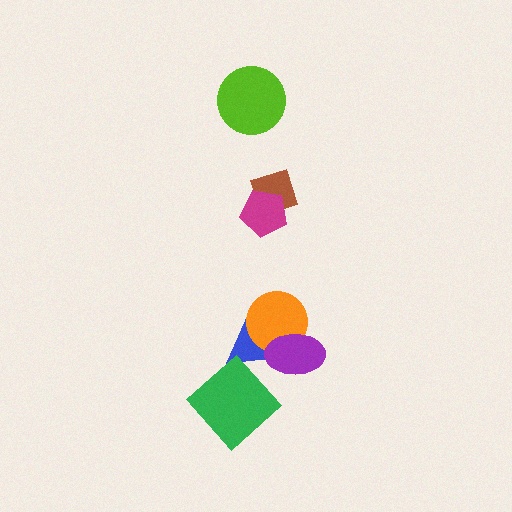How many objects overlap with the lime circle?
0 objects overlap with the lime circle.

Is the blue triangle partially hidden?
Yes, it is partially covered by another shape.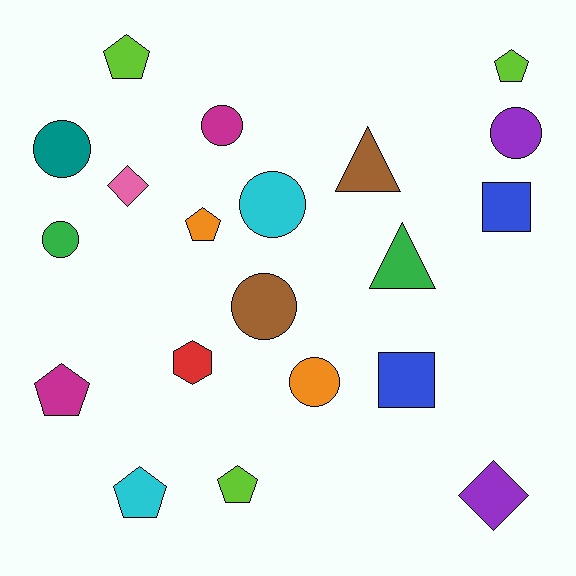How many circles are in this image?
There are 7 circles.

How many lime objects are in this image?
There are 3 lime objects.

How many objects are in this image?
There are 20 objects.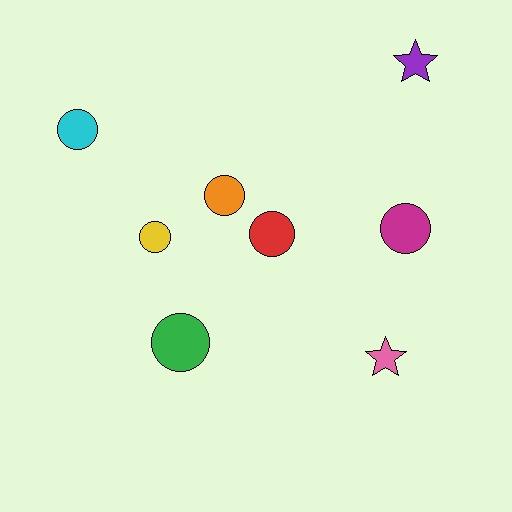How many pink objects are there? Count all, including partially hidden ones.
There is 1 pink object.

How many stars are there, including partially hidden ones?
There are 2 stars.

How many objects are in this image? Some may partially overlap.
There are 8 objects.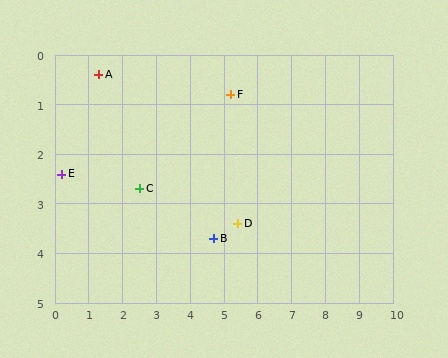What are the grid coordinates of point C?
Point C is at approximately (2.5, 2.7).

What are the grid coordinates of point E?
Point E is at approximately (0.2, 2.4).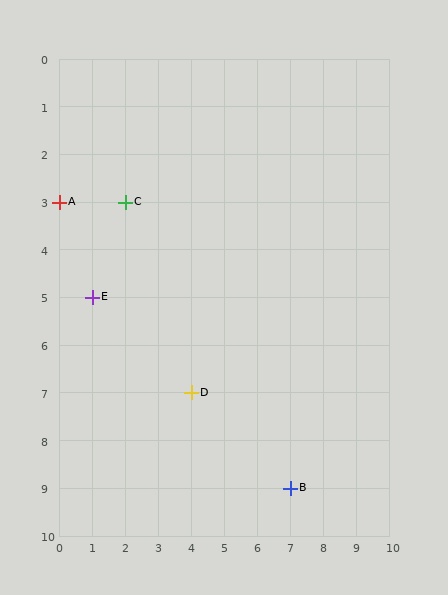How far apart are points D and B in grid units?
Points D and B are 3 columns and 2 rows apart (about 3.6 grid units diagonally).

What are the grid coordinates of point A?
Point A is at grid coordinates (0, 3).